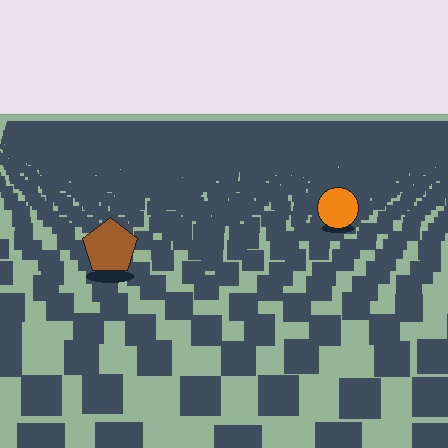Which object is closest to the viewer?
The brown pentagon is closest. The texture marks near it are larger and more spread out.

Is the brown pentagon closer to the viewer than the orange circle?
Yes. The brown pentagon is closer — you can tell from the texture gradient: the ground texture is coarser near it.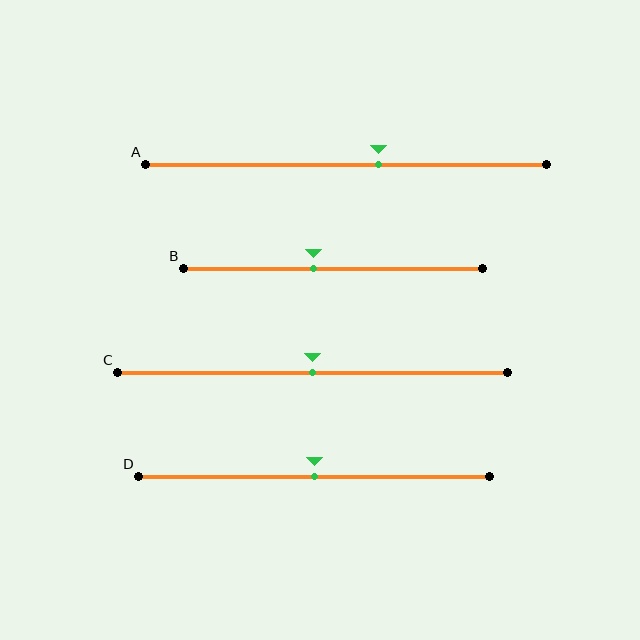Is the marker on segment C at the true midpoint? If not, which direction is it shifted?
Yes, the marker on segment C is at the true midpoint.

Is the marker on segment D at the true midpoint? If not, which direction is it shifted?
Yes, the marker on segment D is at the true midpoint.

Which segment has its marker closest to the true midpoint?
Segment C has its marker closest to the true midpoint.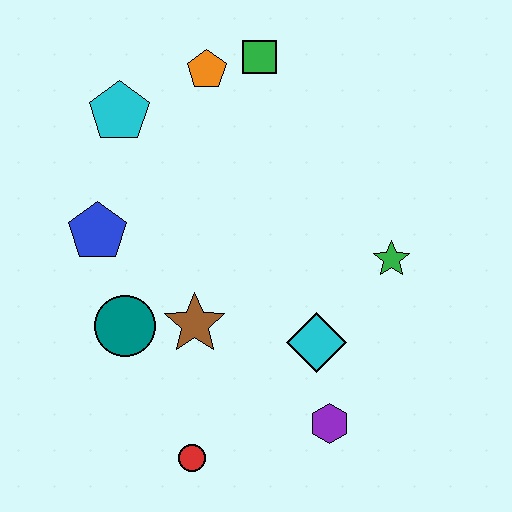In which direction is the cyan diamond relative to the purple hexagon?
The cyan diamond is above the purple hexagon.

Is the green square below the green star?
No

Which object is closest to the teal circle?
The brown star is closest to the teal circle.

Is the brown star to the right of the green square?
No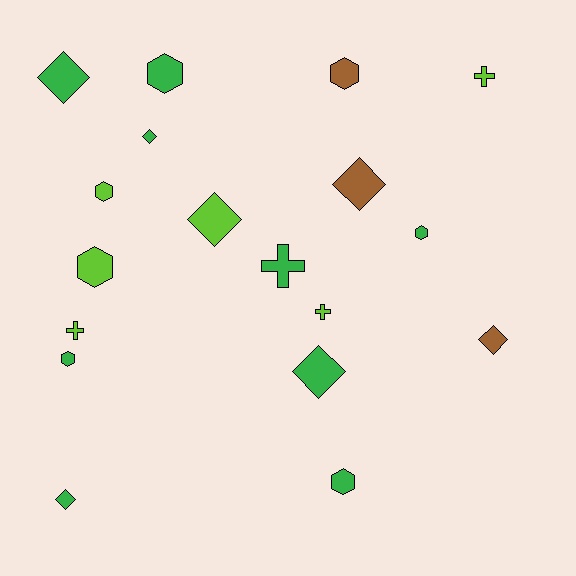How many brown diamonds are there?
There are 2 brown diamonds.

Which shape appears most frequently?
Diamond, with 7 objects.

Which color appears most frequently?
Green, with 9 objects.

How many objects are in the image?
There are 18 objects.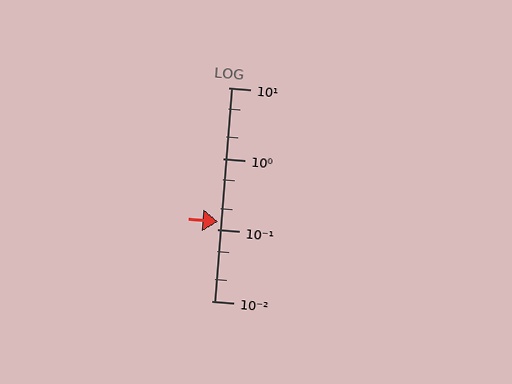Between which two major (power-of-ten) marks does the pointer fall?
The pointer is between 0.1 and 1.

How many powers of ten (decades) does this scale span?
The scale spans 3 decades, from 0.01 to 10.